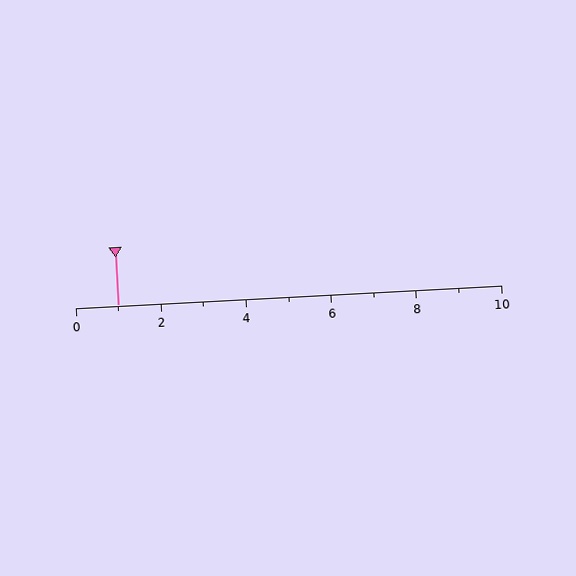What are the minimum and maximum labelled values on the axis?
The axis runs from 0 to 10.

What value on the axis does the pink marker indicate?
The marker indicates approximately 1.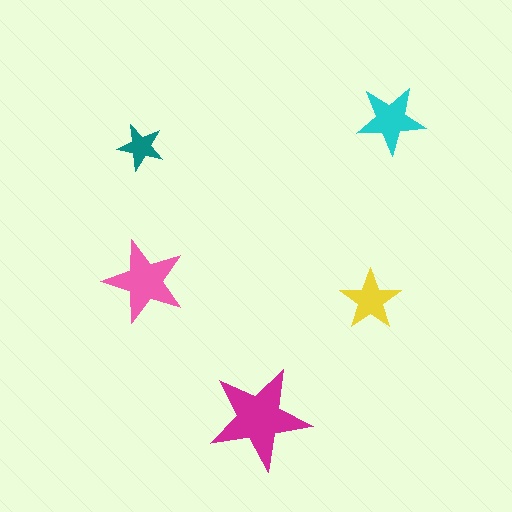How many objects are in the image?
There are 5 objects in the image.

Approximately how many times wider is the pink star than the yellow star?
About 1.5 times wider.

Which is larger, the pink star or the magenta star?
The magenta one.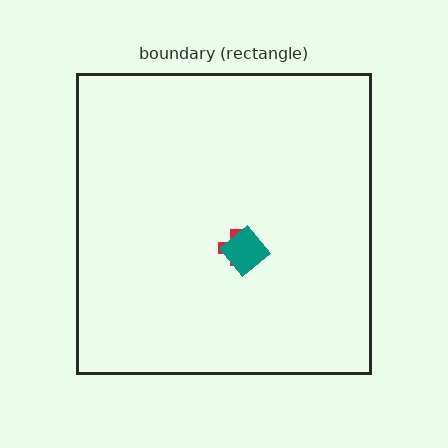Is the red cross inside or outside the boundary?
Inside.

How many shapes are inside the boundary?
2 inside, 0 outside.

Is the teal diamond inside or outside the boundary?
Inside.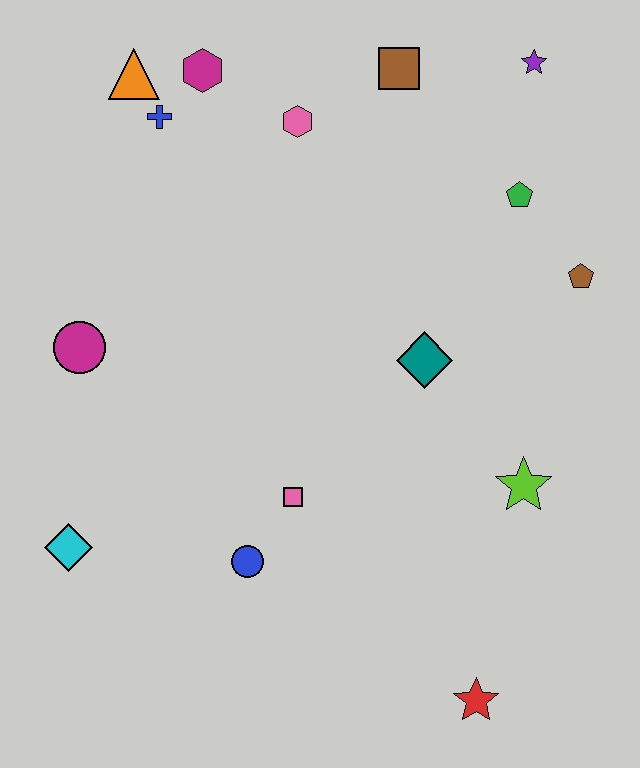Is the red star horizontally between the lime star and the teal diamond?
Yes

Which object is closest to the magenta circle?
The cyan diamond is closest to the magenta circle.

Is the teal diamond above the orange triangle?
No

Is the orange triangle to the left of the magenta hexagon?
Yes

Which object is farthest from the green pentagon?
The cyan diamond is farthest from the green pentagon.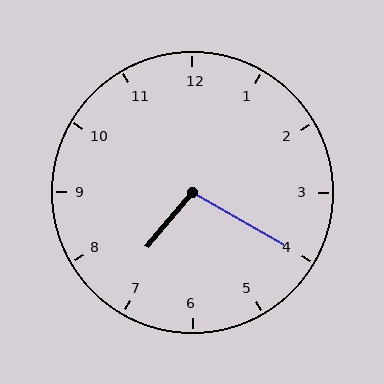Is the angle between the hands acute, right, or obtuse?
It is obtuse.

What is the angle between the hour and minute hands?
Approximately 100 degrees.